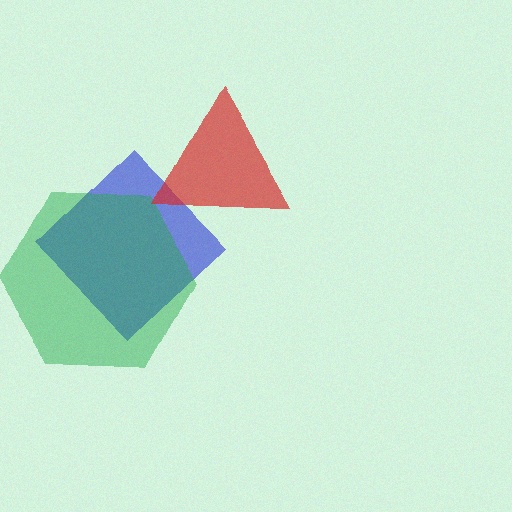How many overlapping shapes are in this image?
There are 3 overlapping shapes in the image.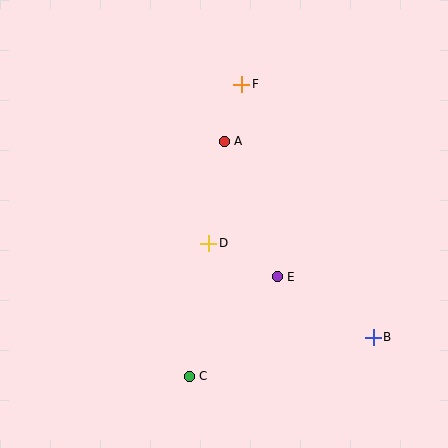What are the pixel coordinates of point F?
Point F is at (242, 84).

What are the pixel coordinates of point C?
Point C is at (189, 376).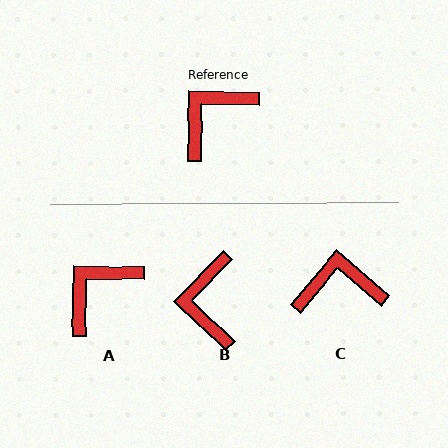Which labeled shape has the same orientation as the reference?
A.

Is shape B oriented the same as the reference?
No, it is off by about 47 degrees.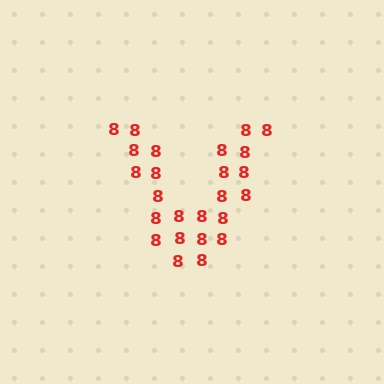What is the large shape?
The large shape is the letter V.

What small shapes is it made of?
It is made of small digit 8's.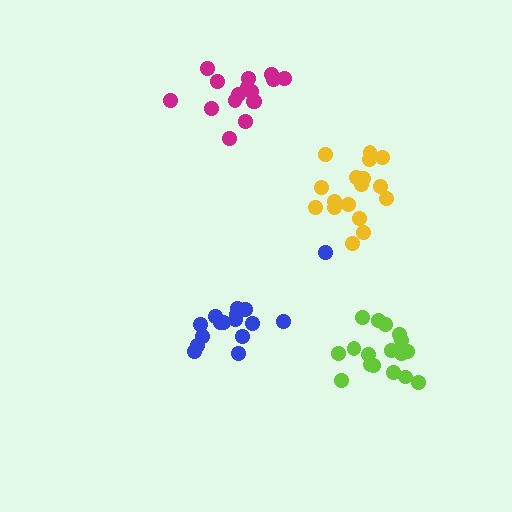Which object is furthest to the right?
The lime cluster is rightmost.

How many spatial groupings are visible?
There are 4 spatial groupings.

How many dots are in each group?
Group 1: 16 dots, Group 2: 17 dots, Group 3: 16 dots, Group 4: 17 dots (66 total).